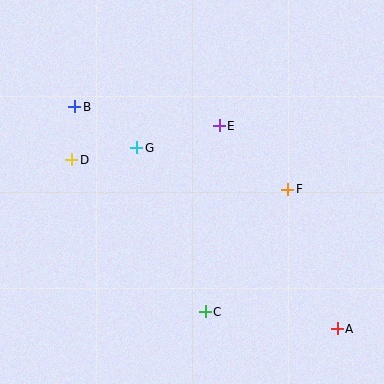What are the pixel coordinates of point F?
Point F is at (288, 189).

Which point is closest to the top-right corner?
Point E is closest to the top-right corner.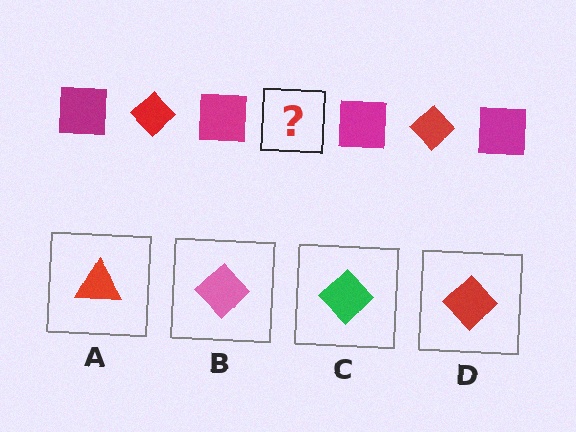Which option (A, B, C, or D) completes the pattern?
D.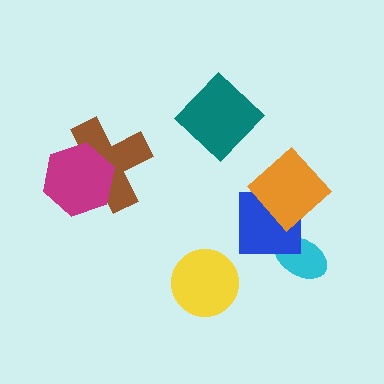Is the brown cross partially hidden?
Yes, it is partially covered by another shape.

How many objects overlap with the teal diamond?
0 objects overlap with the teal diamond.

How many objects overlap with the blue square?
2 objects overlap with the blue square.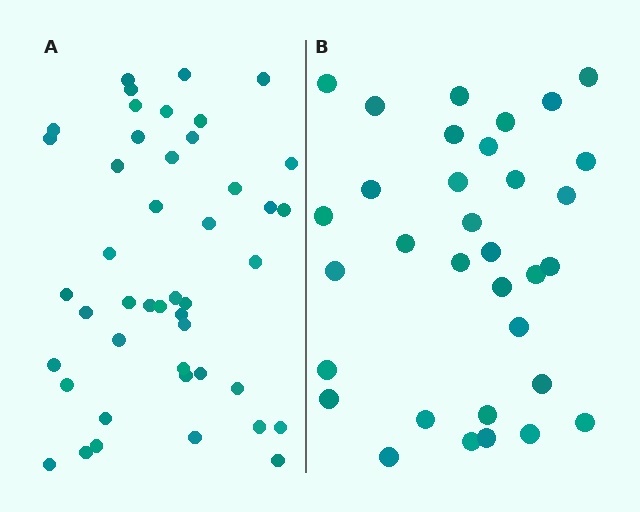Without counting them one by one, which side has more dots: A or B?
Region A (the left region) has more dots.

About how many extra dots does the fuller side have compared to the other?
Region A has roughly 12 or so more dots than region B.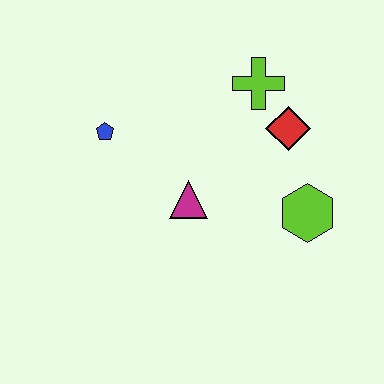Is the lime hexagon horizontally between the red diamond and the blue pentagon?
No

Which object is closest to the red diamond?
The lime cross is closest to the red diamond.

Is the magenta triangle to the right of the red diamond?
No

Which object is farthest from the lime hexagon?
The blue pentagon is farthest from the lime hexagon.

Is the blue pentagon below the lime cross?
Yes